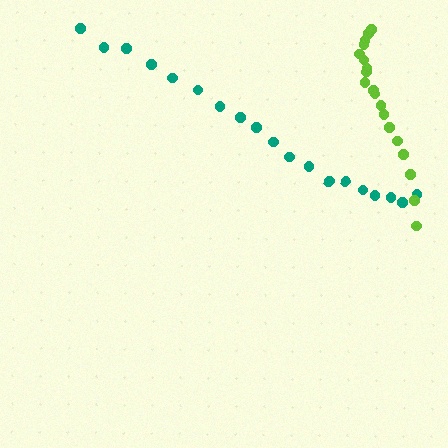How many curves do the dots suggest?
There are 2 distinct paths.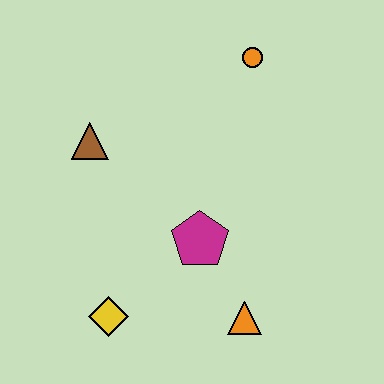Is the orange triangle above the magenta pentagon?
No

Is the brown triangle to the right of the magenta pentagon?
No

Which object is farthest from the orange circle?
The yellow diamond is farthest from the orange circle.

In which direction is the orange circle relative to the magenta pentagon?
The orange circle is above the magenta pentagon.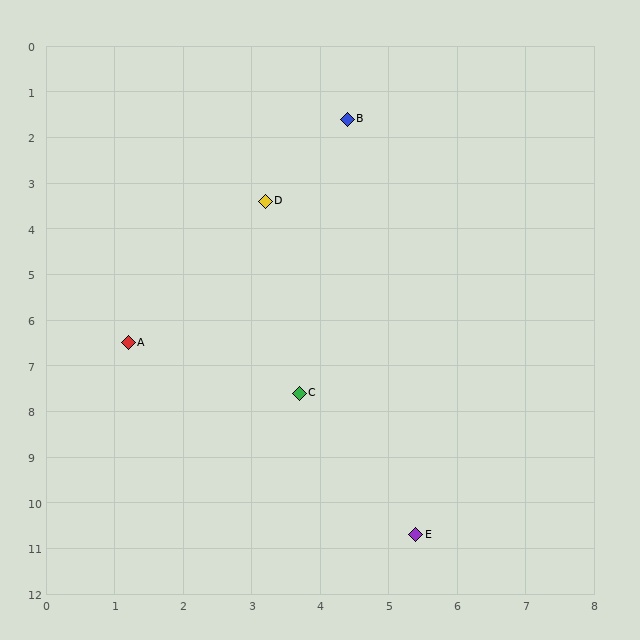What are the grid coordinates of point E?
Point E is at approximately (5.4, 10.7).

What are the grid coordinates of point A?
Point A is at approximately (1.2, 6.5).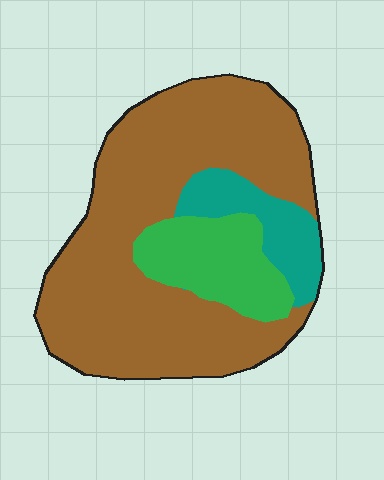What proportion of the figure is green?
Green takes up about one sixth (1/6) of the figure.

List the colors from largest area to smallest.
From largest to smallest: brown, green, teal.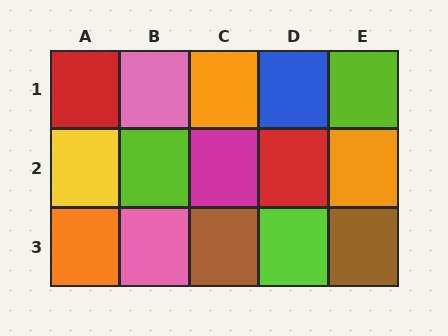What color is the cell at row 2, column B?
Lime.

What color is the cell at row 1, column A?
Red.